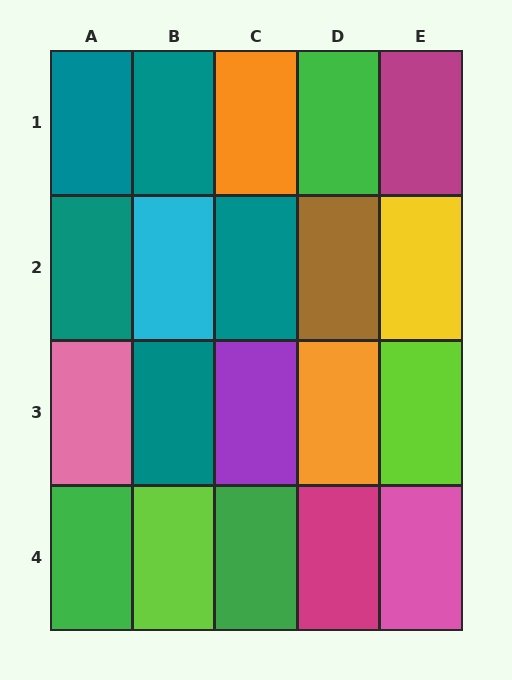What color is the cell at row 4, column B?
Lime.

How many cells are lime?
2 cells are lime.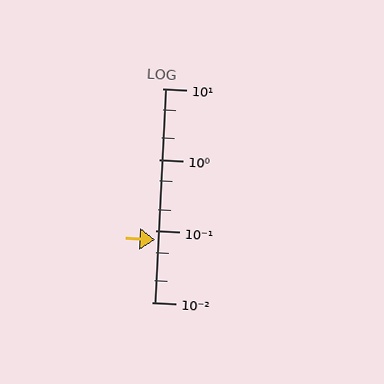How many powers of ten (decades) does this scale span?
The scale spans 3 decades, from 0.01 to 10.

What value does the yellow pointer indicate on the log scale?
The pointer indicates approximately 0.075.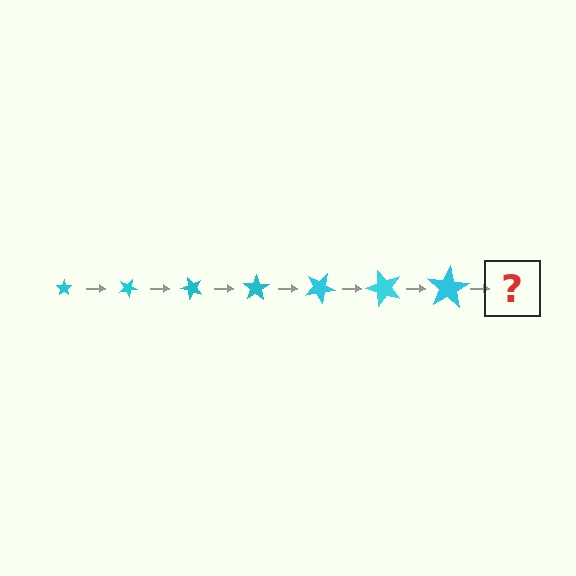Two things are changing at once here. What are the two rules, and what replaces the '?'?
The two rules are that the star grows larger each step and it rotates 25 degrees each step. The '?' should be a star, larger than the previous one and rotated 175 degrees from the start.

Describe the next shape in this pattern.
It should be a star, larger than the previous one and rotated 175 degrees from the start.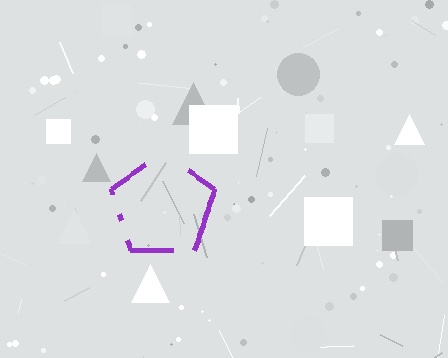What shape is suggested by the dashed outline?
The dashed outline suggests a pentagon.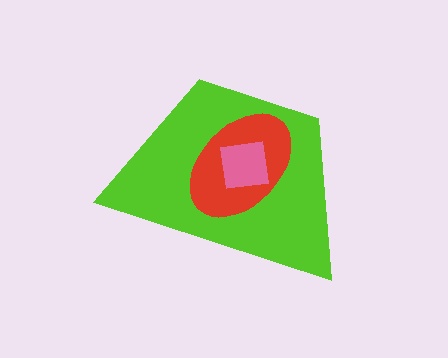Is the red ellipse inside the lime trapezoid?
Yes.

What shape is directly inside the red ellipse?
The pink square.